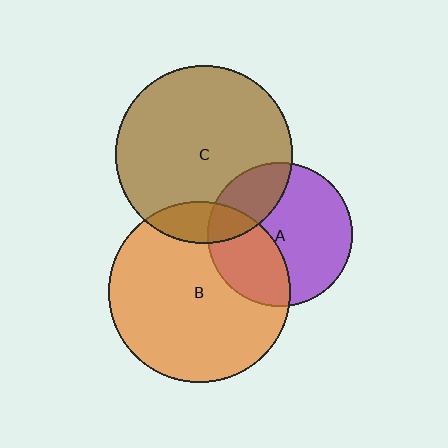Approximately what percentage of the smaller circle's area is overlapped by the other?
Approximately 15%.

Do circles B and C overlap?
Yes.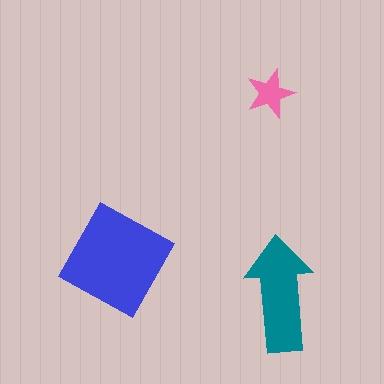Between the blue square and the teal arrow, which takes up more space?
The blue square.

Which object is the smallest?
The pink star.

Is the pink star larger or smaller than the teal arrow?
Smaller.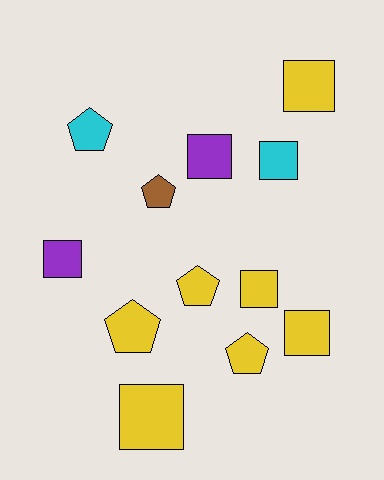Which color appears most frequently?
Yellow, with 7 objects.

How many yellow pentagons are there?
There are 3 yellow pentagons.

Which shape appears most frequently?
Square, with 7 objects.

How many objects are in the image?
There are 12 objects.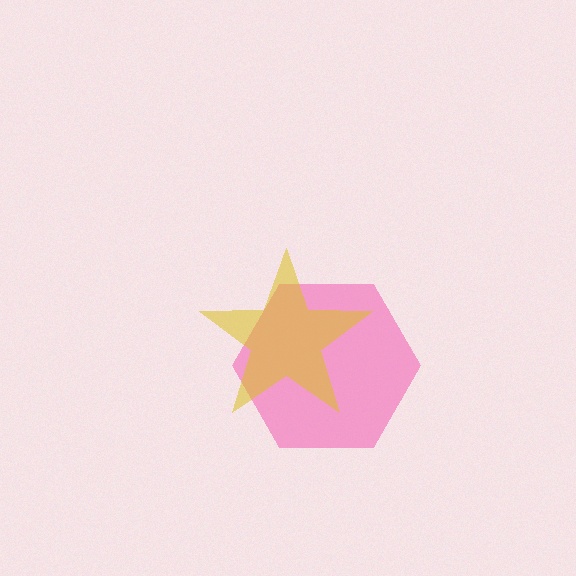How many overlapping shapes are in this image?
There are 2 overlapping shapes in the image.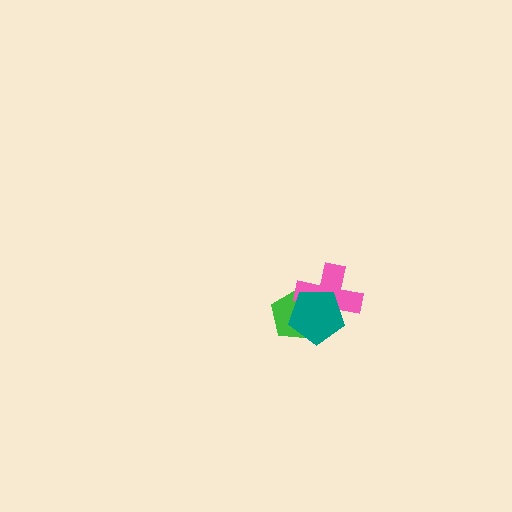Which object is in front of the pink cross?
The teal pentagon is in front of the pink cross.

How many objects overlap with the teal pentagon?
2 objects overlap with the teal pentagon.